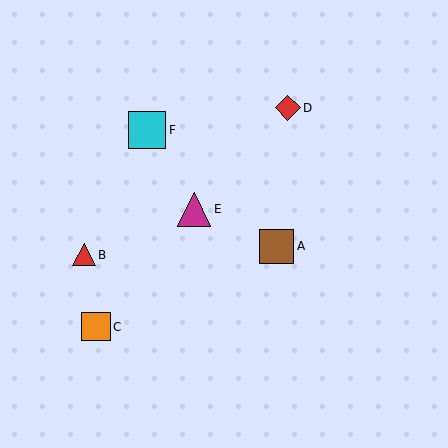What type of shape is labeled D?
Shape D is a red diamond.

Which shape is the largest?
The cyan square (labeled F) is the largest.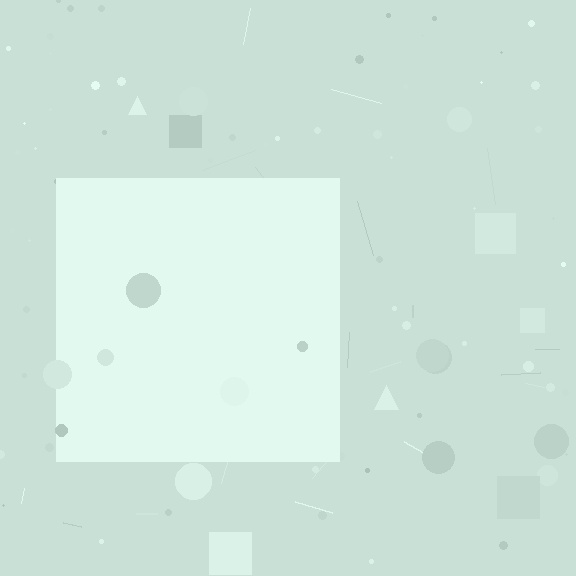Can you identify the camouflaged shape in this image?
The camouflaged shape is a square.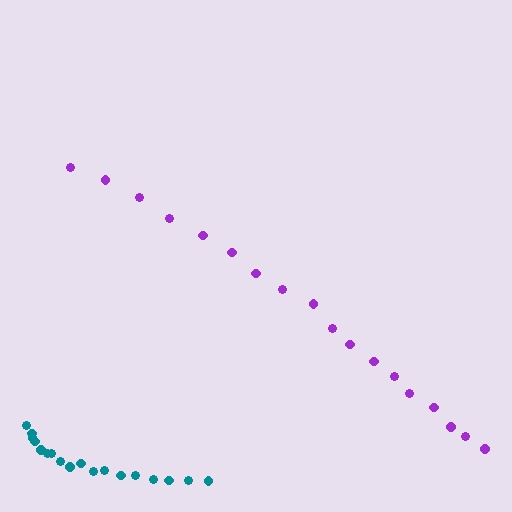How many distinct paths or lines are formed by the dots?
There are 2 distinct paths.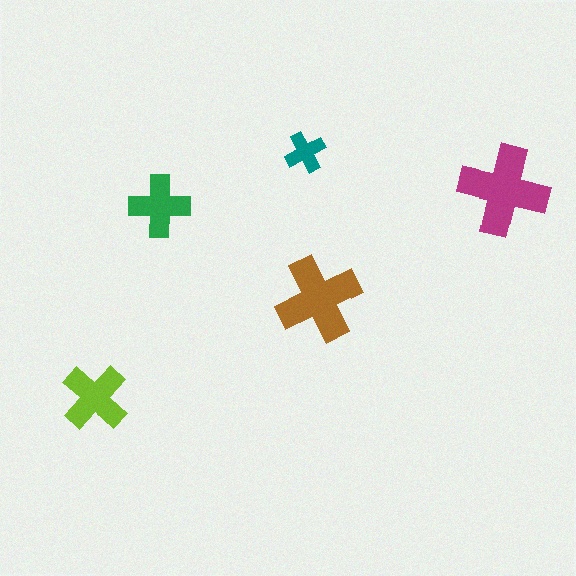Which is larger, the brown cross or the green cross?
The brown one.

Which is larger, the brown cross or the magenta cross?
The magenta one.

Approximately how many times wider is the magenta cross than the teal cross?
About 2 times wider.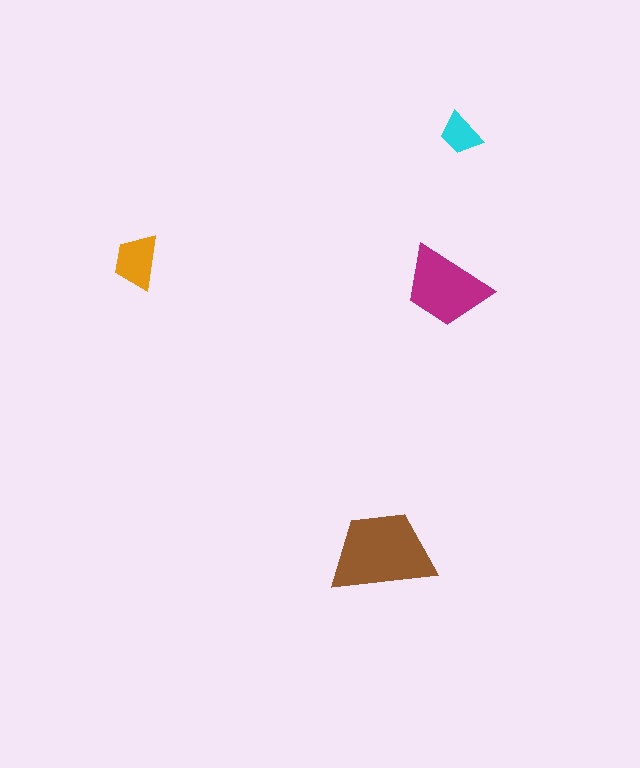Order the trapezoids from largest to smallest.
the brown one, the magenta one, the orange one, the cyan one.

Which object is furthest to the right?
The cyan trapezoid is rightmost.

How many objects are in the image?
There are 4 objects in the image.